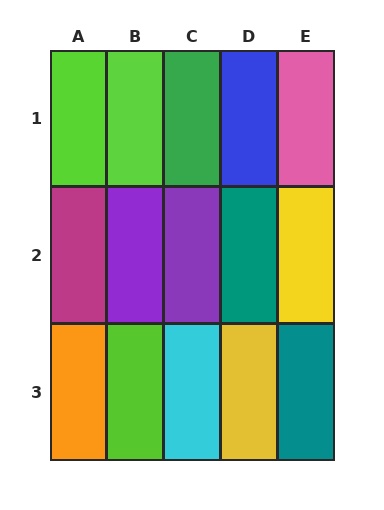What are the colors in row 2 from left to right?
Magenta, purple, purple, teal, yellow.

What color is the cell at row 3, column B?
Lime.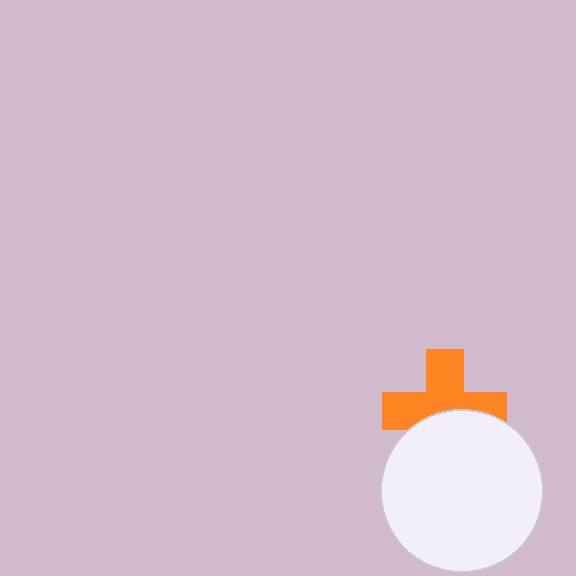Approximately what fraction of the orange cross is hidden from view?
Roughly 39% of the orange cross is hidden behind the white circle.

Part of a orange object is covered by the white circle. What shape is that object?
It is a cross.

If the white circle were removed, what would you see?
You would see the complete orange cross.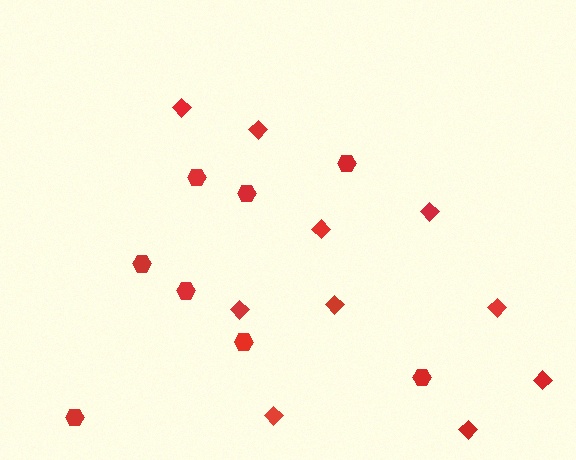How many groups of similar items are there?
There are 2 groups: one group of hexagons (8) and one group of diamonds (10).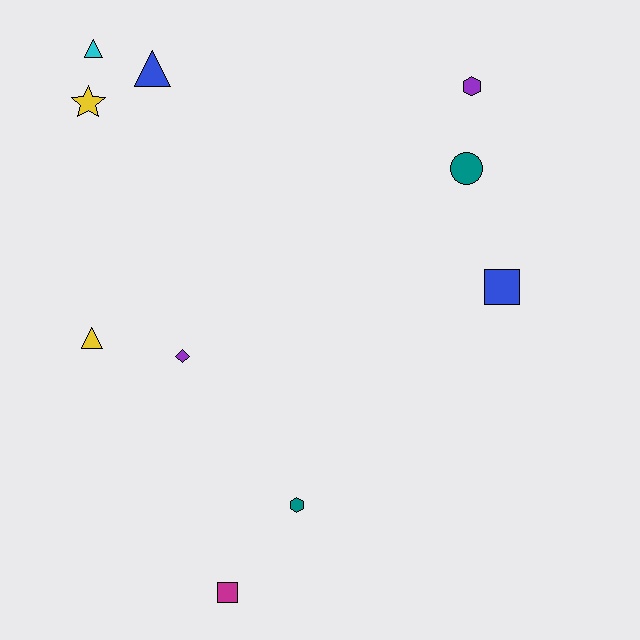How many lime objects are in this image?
There are no lime objects.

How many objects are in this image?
There are 10 objects.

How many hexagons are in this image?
There are 2 hexagons.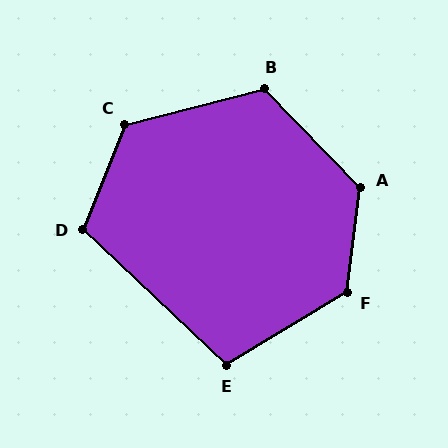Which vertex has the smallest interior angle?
E, at approximately 106 degrees.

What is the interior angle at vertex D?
Approximately 112 degrees (obtuse).